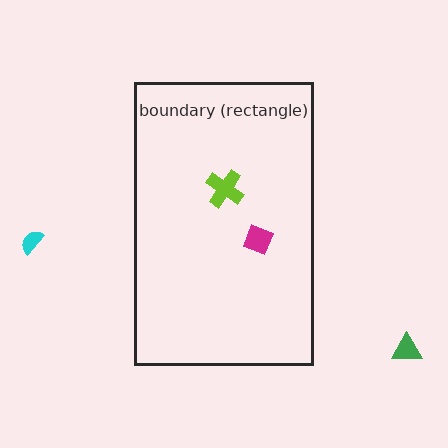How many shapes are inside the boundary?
2 inside, 2 outside.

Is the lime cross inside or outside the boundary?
Inside.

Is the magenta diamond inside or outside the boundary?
Inside.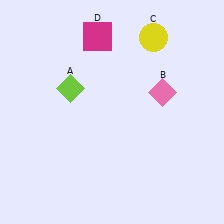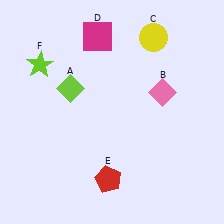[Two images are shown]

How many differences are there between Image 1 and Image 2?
There are 2 differences between the two images.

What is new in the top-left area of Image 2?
A lime star (F) was added in the top-left area of Image 2.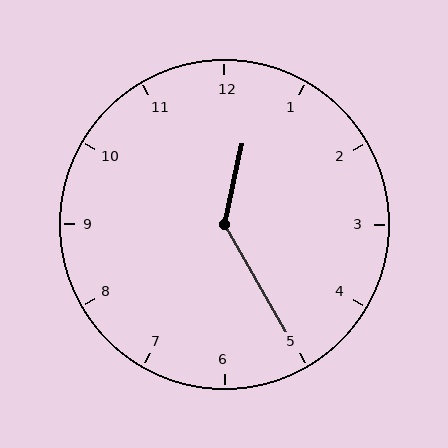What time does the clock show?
12:25.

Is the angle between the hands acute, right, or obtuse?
It is obtuse.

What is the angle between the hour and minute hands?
Approximately 138 degrees.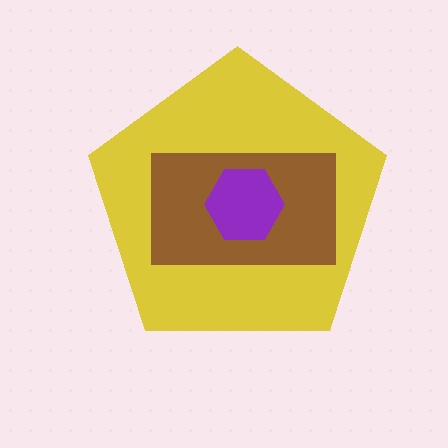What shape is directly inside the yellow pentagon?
The brown rectangle.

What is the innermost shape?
The purple hexagon.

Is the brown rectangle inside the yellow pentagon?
Yes.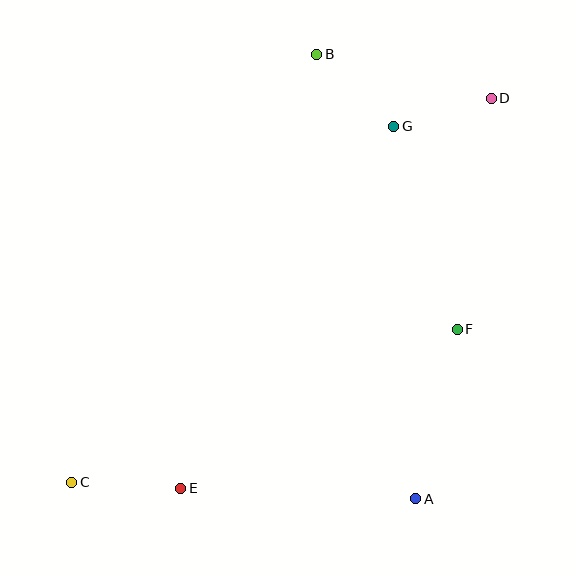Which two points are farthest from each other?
Points C and D are farthest from each other.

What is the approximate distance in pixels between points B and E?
The distance between B and E is approximately 455 pixels.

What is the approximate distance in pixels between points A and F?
The distance between A and F is approximately 175 pixels.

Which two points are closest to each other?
Points D and G are closest to each other.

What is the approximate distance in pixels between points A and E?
The distance between A and E is approximately 235 pixels.